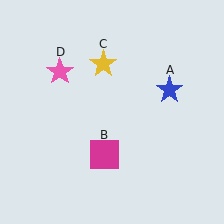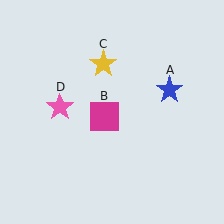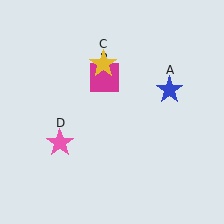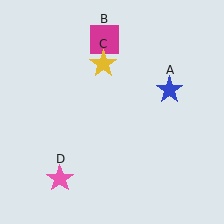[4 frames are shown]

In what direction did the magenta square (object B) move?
The magenta square (object B) moved up.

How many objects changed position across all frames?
2 objects changed position: magenta square (object B), pink star (object D).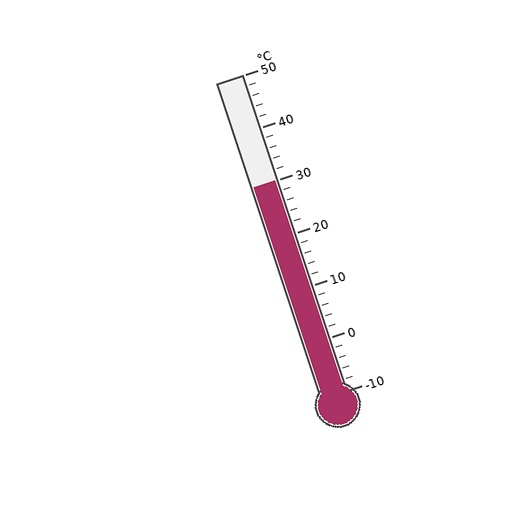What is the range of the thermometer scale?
The thermometer scale ranges from -10°C to 50°C.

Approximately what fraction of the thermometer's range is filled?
The thermometer is filled to approximately 65% of its range.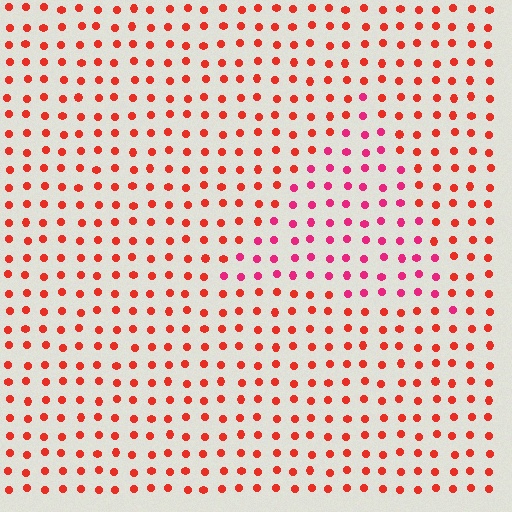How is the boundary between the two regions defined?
The boundary is defined purely by a slight shift in hue (about 31 degrees). Spacing, size, and orientation are identical on both sides.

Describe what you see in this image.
The image is filled with small red elements in a uniform arrangement. A triangle-shaped region is visible where the elements are tinted to a slightly different hue, forming a subtle color boundary.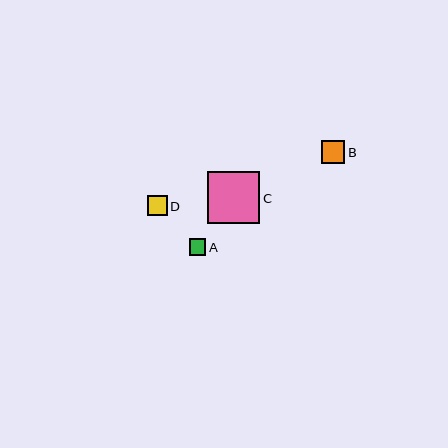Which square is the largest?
Square C is the largest with a size of approximately 52 pixels.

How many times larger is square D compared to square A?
Square D is approximately 1.2 times the size of square A.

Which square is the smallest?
Square A is the smallest with a size of approximately 16 pixels.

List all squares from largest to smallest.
From largest to smallest: C, B, D, A.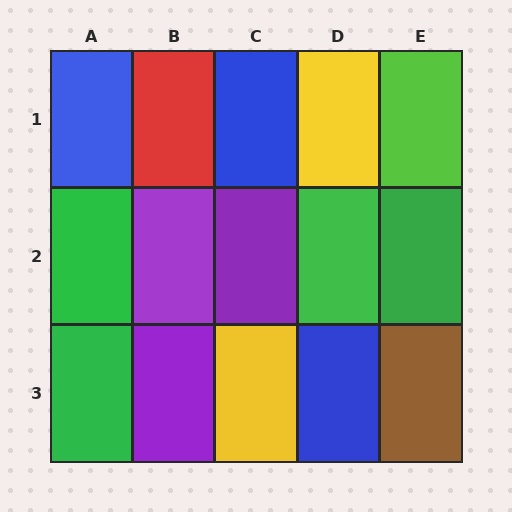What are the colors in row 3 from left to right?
Green, purple, yellow, blue, brown.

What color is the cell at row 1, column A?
Blue.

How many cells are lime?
1 cell is lime.